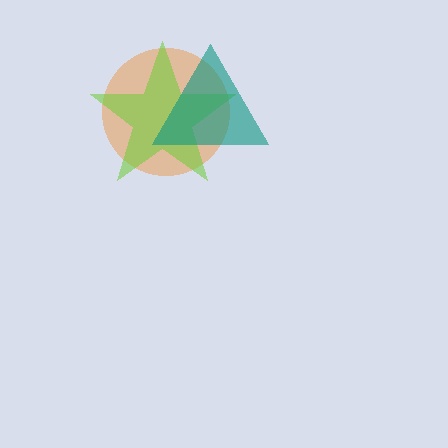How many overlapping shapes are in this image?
There are 3 overlapping shapes in the image.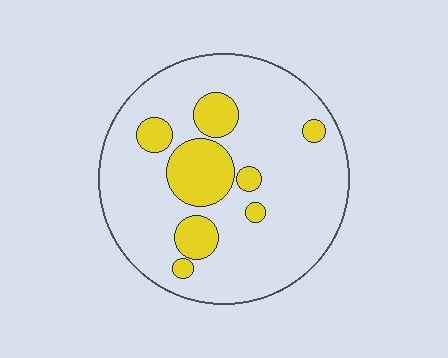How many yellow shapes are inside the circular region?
8.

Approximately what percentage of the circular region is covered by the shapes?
Approximately 20%.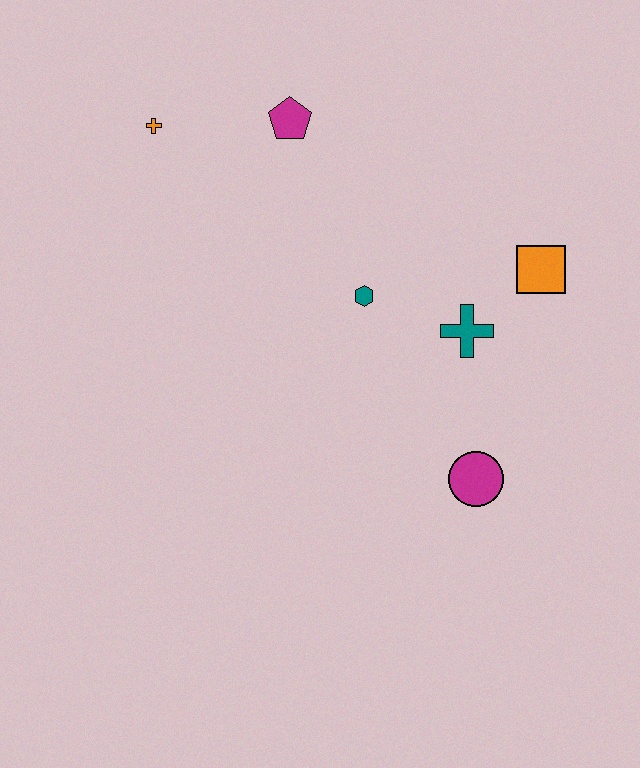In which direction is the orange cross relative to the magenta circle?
The orange cross is above the magenta circle.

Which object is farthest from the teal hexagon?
The orange cross is farthest from the teal hexagon.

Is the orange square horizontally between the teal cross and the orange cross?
No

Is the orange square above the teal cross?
Yes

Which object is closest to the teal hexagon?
The teal cross is closest to the teal hexagon.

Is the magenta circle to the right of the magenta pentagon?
Yes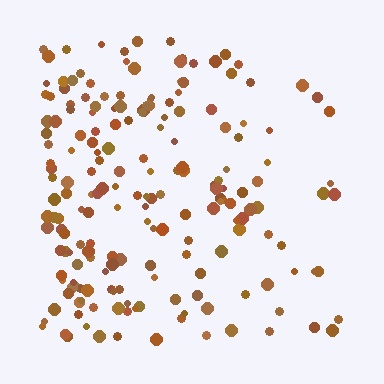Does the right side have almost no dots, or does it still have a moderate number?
Still a moderate number, just noticeably fewer than the left.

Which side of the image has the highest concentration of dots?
The left.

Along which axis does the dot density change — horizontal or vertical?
Horizontal.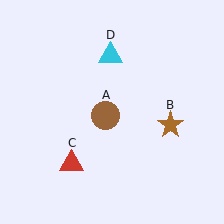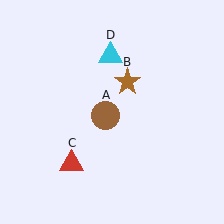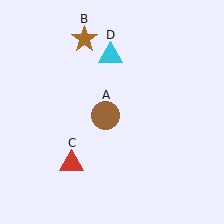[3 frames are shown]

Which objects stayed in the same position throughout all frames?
Brown circle (object A) and red triangle (object C) and cyan triangle (object D) remained stationary.